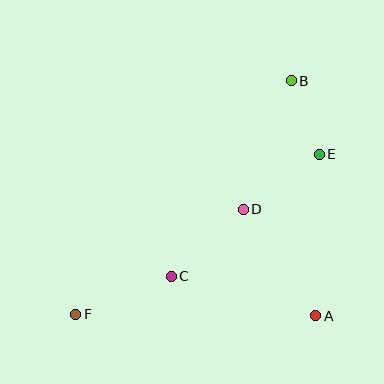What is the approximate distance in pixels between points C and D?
The distance between C and D is approximately 99 pixels.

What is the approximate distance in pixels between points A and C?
The distance between A and C is approximately 150 pixels.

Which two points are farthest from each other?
Points B and F are farthest from each other.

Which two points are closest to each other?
Points B and E are closest to each other.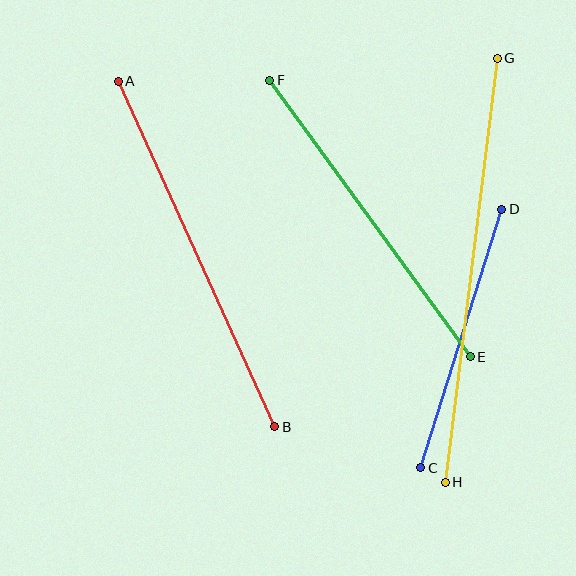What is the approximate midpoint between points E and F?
The midpoint is at approximately (370, 218) pixels.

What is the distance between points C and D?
The distance is approximately 271 pixels.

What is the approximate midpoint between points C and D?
The midpoint is at approximately (461, 338) pixels.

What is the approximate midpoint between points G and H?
The midpoint is at approximately (471, 270) pixels.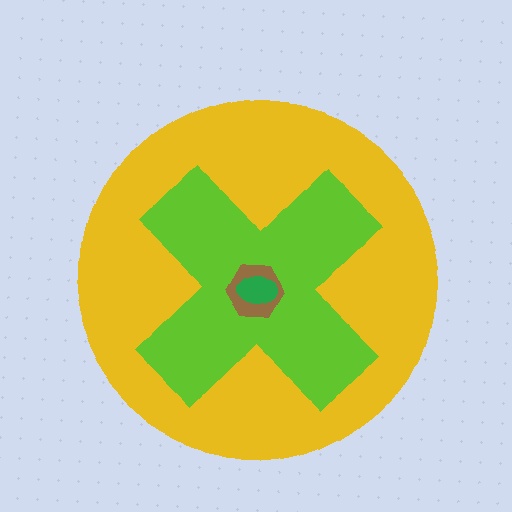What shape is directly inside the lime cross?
The brown hexagon.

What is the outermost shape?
The yellow circle.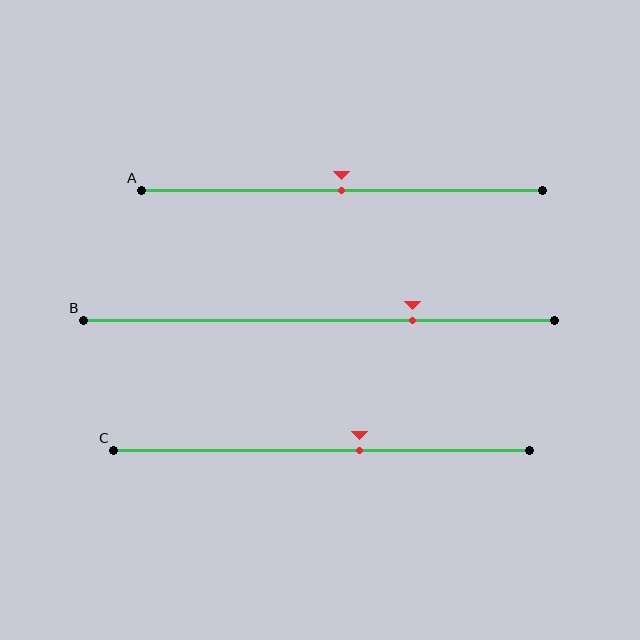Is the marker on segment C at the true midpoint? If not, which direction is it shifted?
No, the marker on segment C is shifted to the right by about 9% of the segment length.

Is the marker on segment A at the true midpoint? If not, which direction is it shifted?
Yes, the marker on segment A is at the true midpoint.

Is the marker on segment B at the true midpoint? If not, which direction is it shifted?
No, the marker on segment B is shifted to the right by about 20% of the segment length.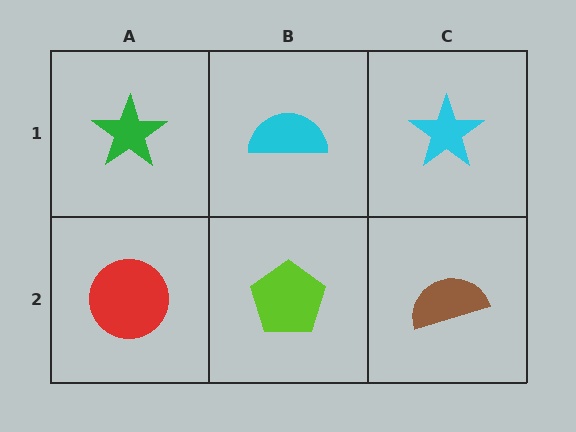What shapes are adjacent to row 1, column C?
A brown semicircle (row 2, column C), a cyan semicircle (row 1, column B).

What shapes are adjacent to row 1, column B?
A lime pentagon (row 2, column B), a green star (row 1, column A), a cyan star (row 1, column C).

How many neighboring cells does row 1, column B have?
3.